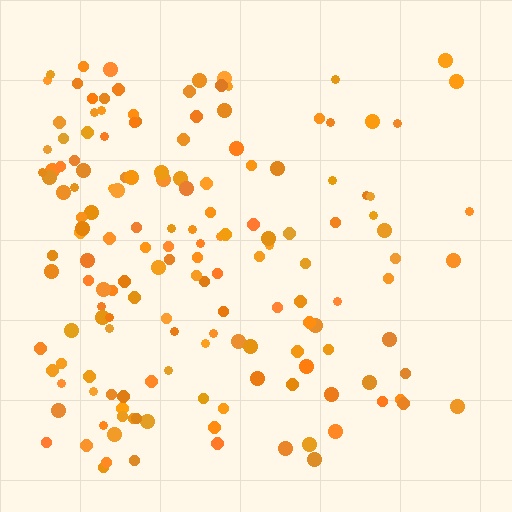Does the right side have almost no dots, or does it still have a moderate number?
Still a moderate number, just noticeably fewer than the left.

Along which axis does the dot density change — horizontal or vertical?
Horizontal.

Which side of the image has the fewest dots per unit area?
The right.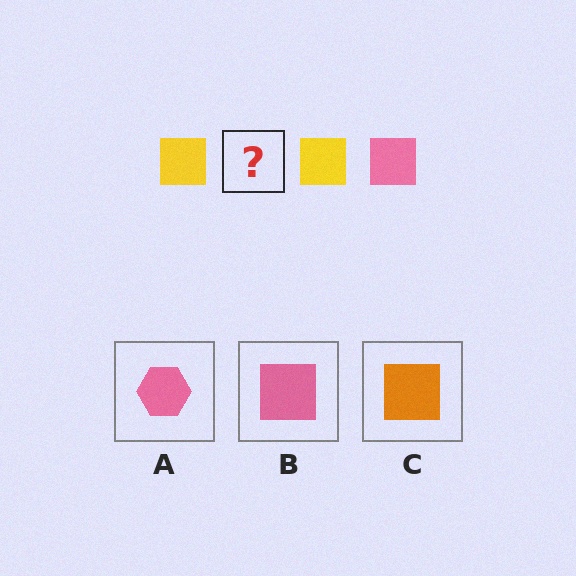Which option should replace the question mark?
Option B.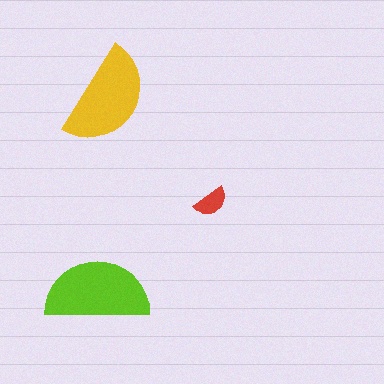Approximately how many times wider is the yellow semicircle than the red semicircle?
About 3 times wider.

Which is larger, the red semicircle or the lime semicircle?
The lime one.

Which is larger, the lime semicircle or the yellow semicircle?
The lime one.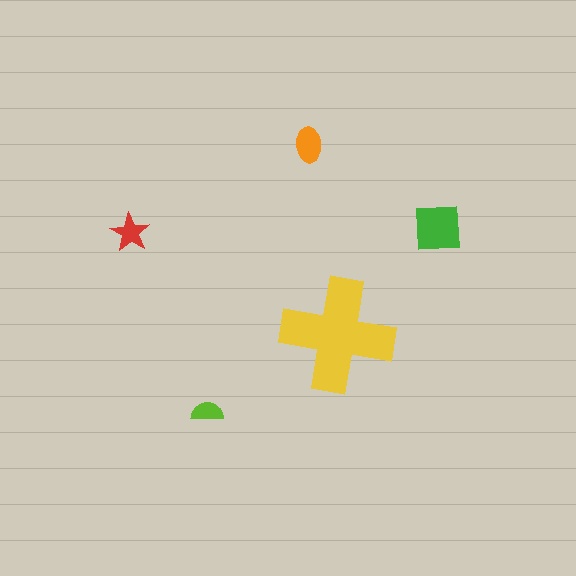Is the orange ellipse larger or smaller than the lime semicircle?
Larger.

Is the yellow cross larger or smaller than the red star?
Larger.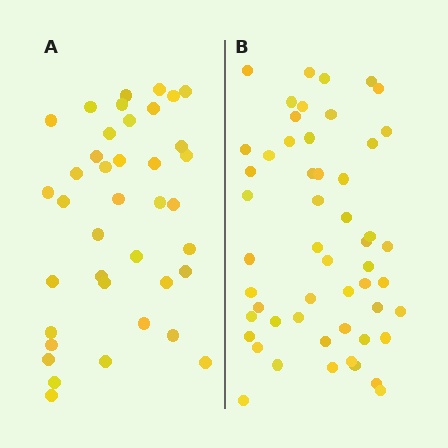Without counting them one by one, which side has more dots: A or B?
Region B (the right region) has more dots.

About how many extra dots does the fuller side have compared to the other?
Region B has approximately 15 more dots than region A.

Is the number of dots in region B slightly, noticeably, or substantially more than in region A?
Region B has noticeably more, but not dramatically so. The ratio is roughly 1.4 to 1.